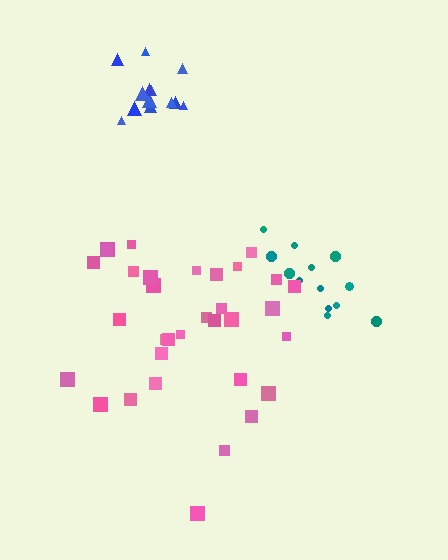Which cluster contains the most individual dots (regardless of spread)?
Pink (33).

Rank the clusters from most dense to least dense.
blue, teal, pink.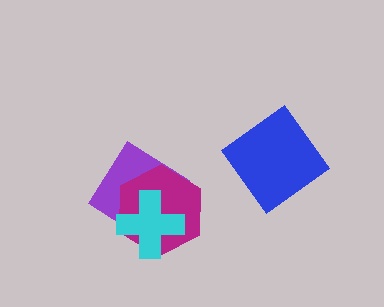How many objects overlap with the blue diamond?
0 objects overlap with the blue diamond.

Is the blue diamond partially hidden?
No, no other shape covers it.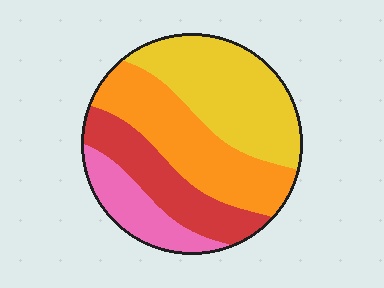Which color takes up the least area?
Pink, at roughly 15%.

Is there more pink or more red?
Red.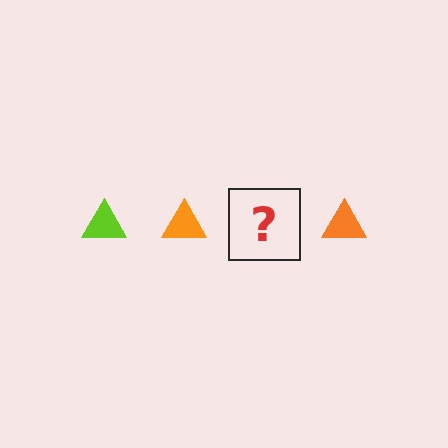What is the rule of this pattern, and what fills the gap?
The rule is that the pattern cycles through lime, orange triangles. The gap should be filled with a lime triangle.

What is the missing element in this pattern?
The missing element is a lime triangle.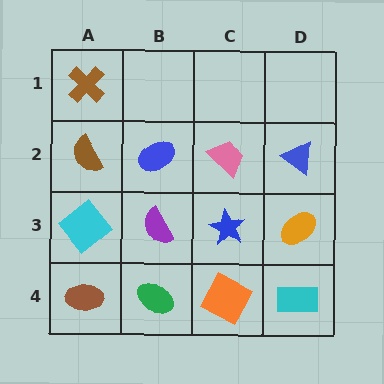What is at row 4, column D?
A cyan rectangle.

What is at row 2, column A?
A brown semicircle.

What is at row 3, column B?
A purple semicircle.